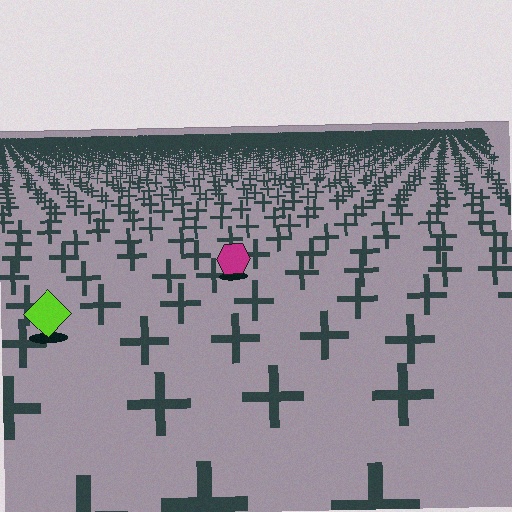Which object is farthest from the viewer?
The magenta hexagon is farthest from the viewer. It appears smaller and the ground texture around it is denser.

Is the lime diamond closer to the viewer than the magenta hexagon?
Yes. The lime diamond is closer — you can tell from the texture gradient: the ground texture is coarser near it.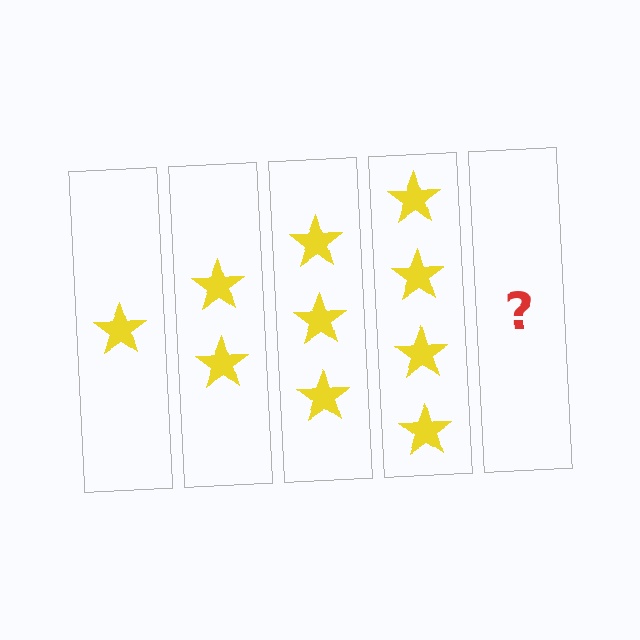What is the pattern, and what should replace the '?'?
The pattern is that each step adds one more star. The '?' should be 5 stars.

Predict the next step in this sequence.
The next step is 5 stars.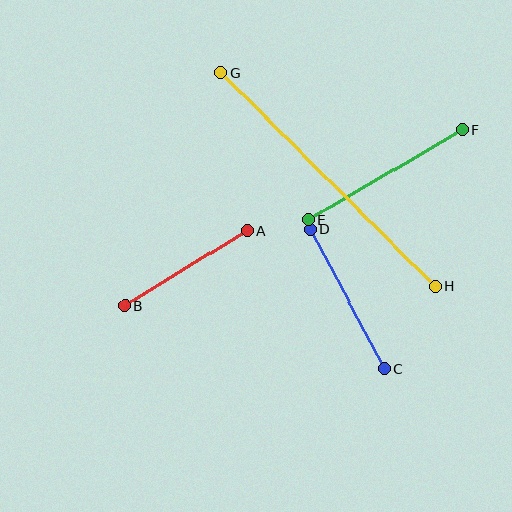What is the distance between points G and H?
The distance is approximately 303 pixels.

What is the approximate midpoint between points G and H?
The midpoint is at approximately (328, 179) pixels.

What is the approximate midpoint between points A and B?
The midpoint is at approximately (186, 268) pixels.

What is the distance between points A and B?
The distance is approximately 143 pixels.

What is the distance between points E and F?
The distance is approximately 178 pixels.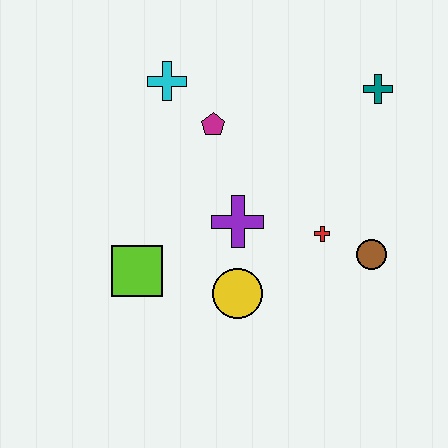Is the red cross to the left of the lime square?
No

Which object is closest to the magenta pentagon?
The cyan cross is closest to the magenta pentagon.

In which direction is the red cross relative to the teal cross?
The red cross is below the teal cross.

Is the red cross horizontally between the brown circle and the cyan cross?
Yes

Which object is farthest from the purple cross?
The teal cross is farthest from the purple cross.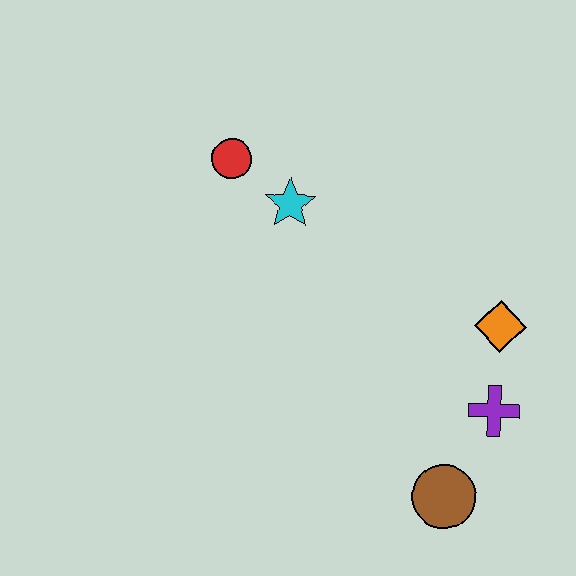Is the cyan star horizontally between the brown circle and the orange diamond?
No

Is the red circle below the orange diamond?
No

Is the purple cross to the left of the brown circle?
No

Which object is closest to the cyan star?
The red circle is closest to the cyan star.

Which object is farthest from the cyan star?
The brown circle is farthest from the cyan star.